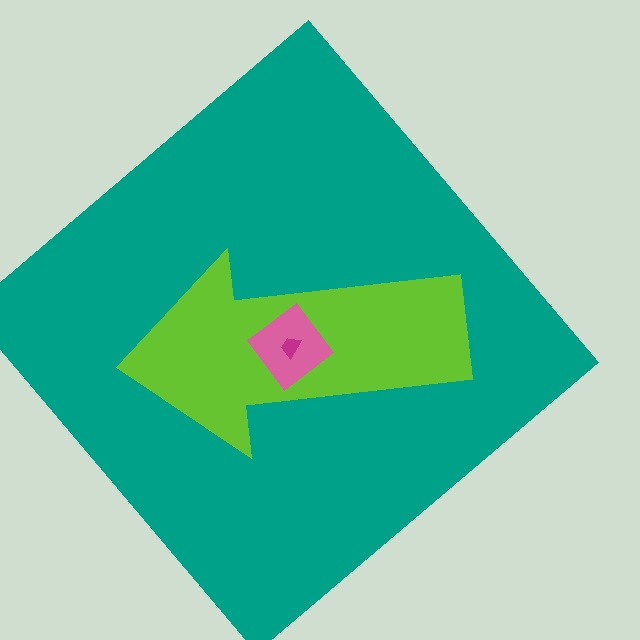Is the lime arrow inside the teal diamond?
Yes.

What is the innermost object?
The magenta trapezoid.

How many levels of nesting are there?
4.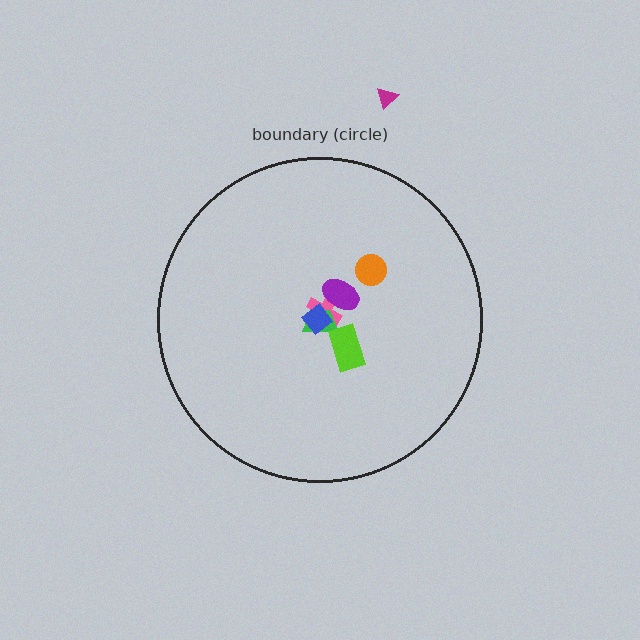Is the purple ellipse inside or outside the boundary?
Inside.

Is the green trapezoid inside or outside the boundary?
Inside.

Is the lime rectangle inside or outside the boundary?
Inside.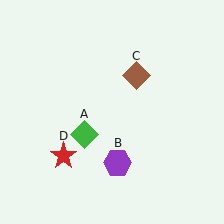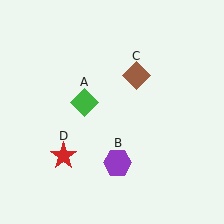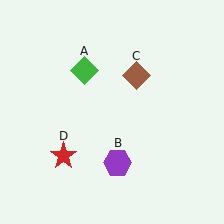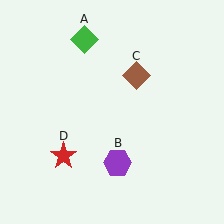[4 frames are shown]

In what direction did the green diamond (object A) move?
The green diamond (object A) moved up.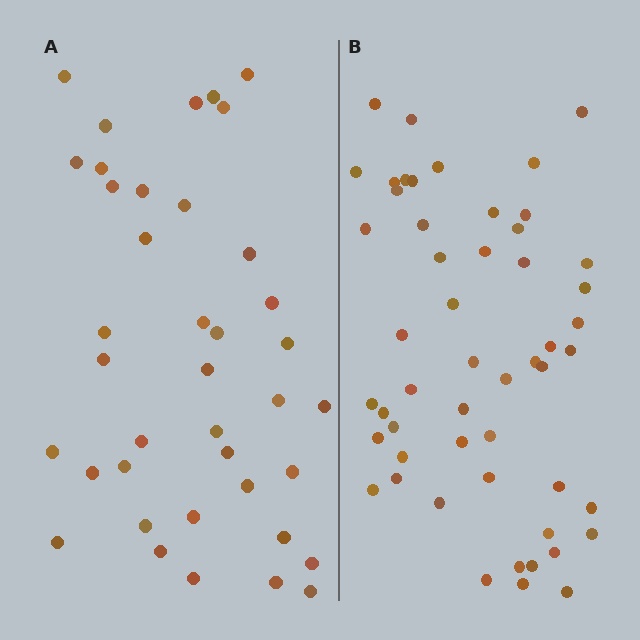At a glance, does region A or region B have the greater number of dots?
Region B (the right region) has more dots.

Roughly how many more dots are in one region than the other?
Region B has approximately 15 more dots than region A.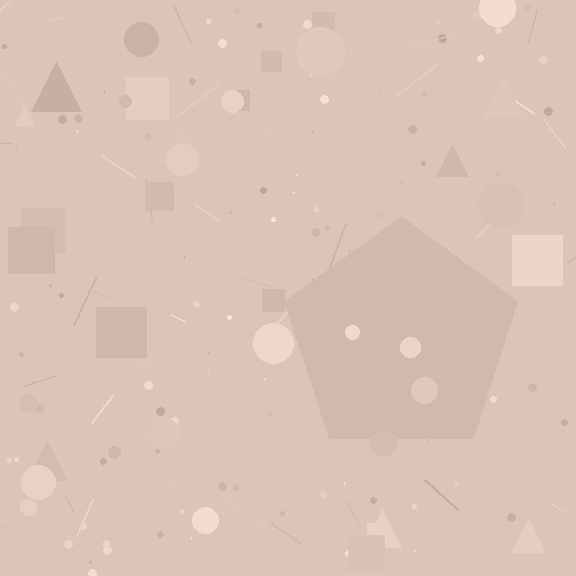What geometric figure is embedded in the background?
A pentagon is embedded in the background.